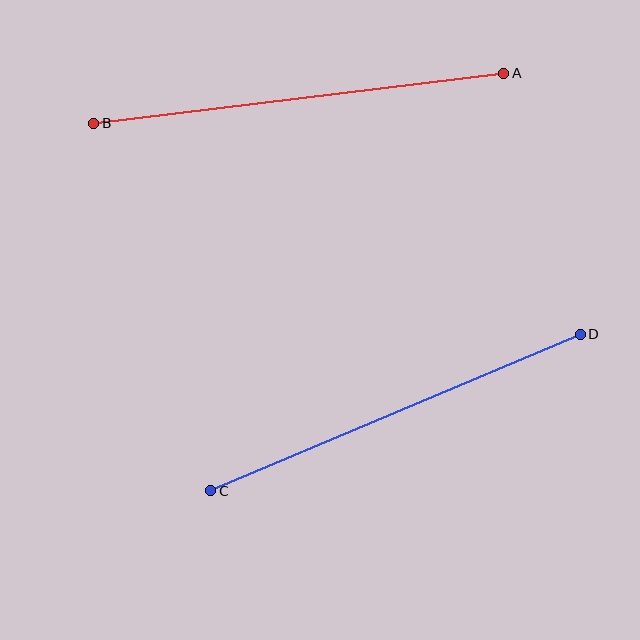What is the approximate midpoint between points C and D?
The midpoint is at approximately (396, 413) pixels.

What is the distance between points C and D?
The distance is approximately 401 pixels.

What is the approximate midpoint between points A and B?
The midpoint is at approximately (299, 98) pixels.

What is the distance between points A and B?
The distance is approximately 413 pixels.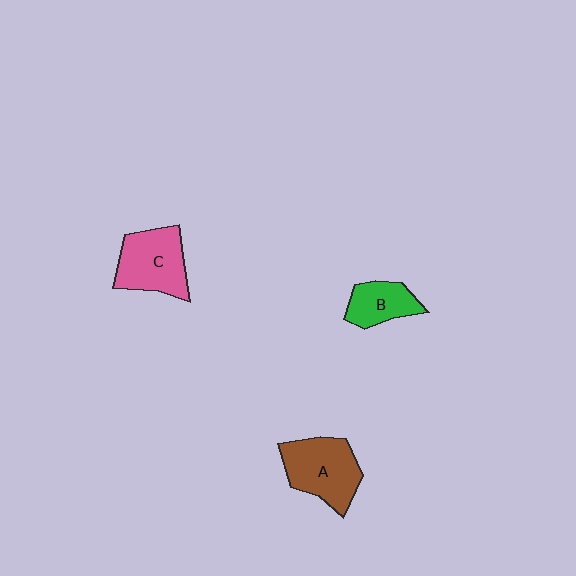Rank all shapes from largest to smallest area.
From largest to smallest: A (brown), C (pink), B (green).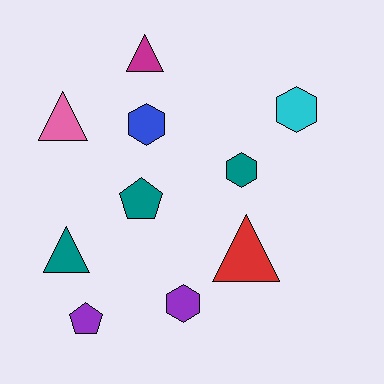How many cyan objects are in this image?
There is 1 cyan object.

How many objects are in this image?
There are 10 objects.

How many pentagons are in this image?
There are 2 pentagons.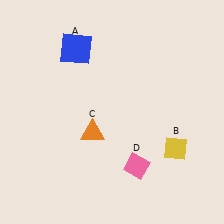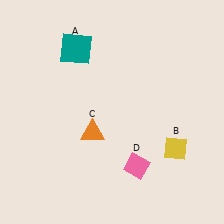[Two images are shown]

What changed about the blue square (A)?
In Image 1, A is blue. In Image 2, it changed to teal.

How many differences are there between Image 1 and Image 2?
There is 1 difference between the two images.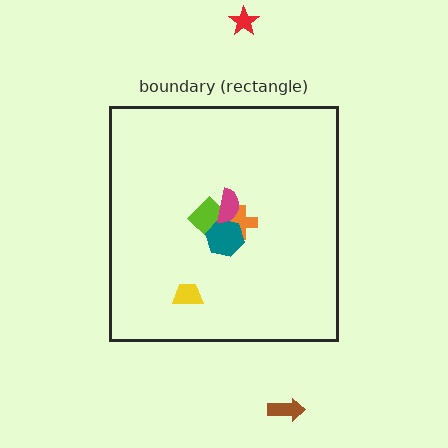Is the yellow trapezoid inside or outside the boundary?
Inside.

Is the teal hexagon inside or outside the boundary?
Inside.